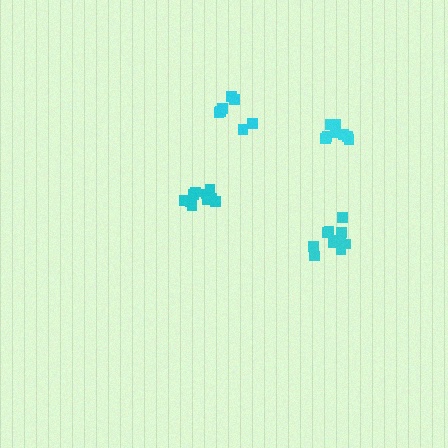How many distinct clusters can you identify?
There are 4 distinct clusters.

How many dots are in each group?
Group 1: 12 dots, Group 2: 7 dots, Group 3: 10 dots, Group 4: 8 dots (37 total).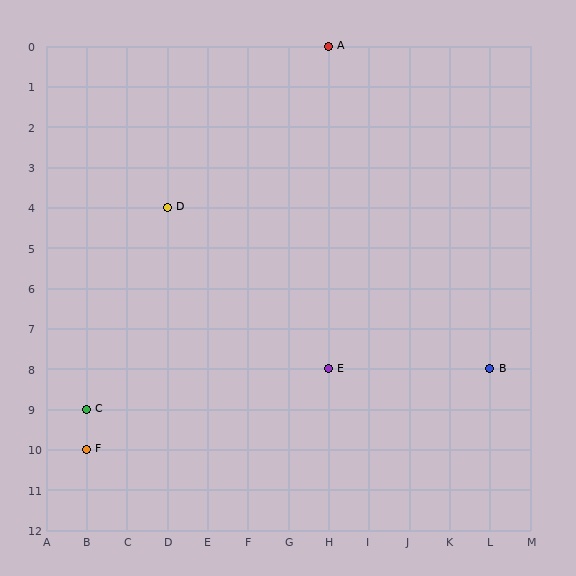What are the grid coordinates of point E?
Point E is at grid coordinates (H, 8).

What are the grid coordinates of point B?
Point B is at grid coordinates (L, 8).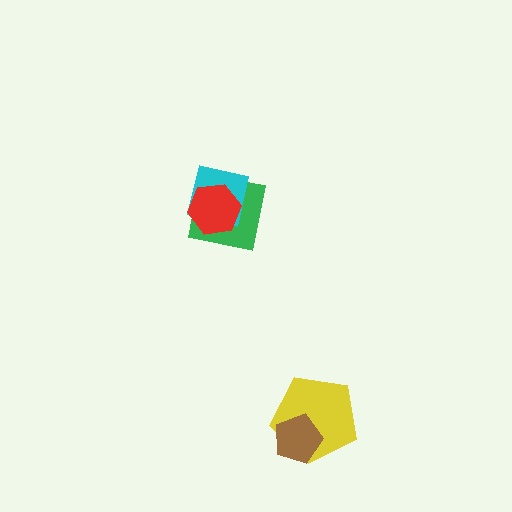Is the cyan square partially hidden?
Yes, it is partially covered by another shape.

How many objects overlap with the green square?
2 objects overlap with the green square.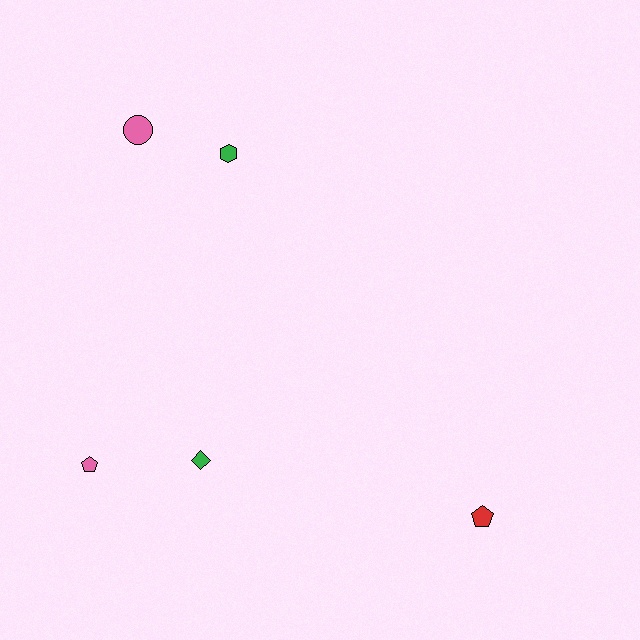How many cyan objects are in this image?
There are no cyan objects.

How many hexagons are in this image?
There is 1 hexagon.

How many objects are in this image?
There are 5 objects.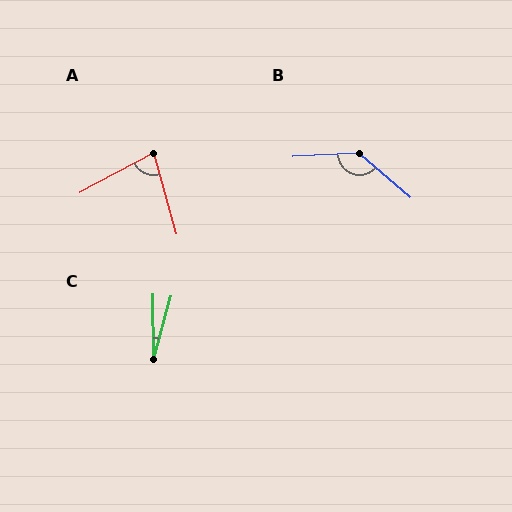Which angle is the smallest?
C, at approximately 15 degrees.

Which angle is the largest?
B, at approximately 136 degrees.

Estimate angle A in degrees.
Approximately 78 degrees.